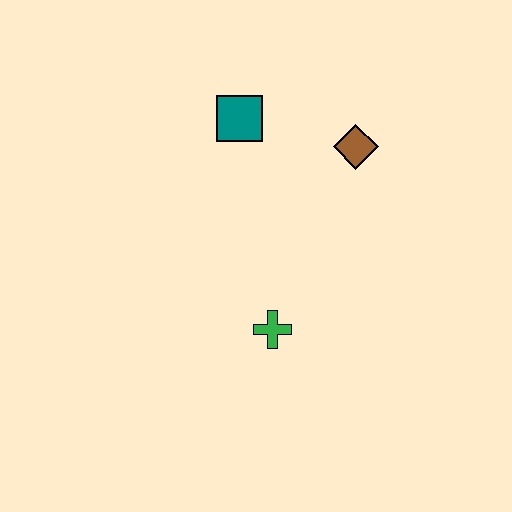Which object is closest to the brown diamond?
The teal square is closest to the brown diamond.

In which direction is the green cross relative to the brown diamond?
The green cross is below the brown diamond.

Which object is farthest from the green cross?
The teal square is farthest from the green cross.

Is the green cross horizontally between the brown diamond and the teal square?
Yes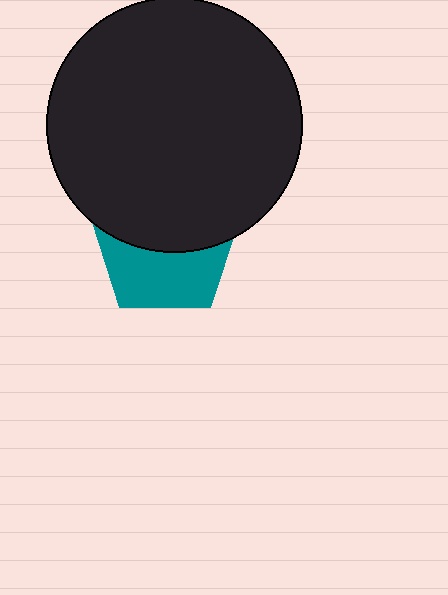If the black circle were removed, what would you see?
You would see the complete teal pentagon.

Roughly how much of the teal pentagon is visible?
About half of it is visible (roughly 48%).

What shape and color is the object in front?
The object in front is a black circle.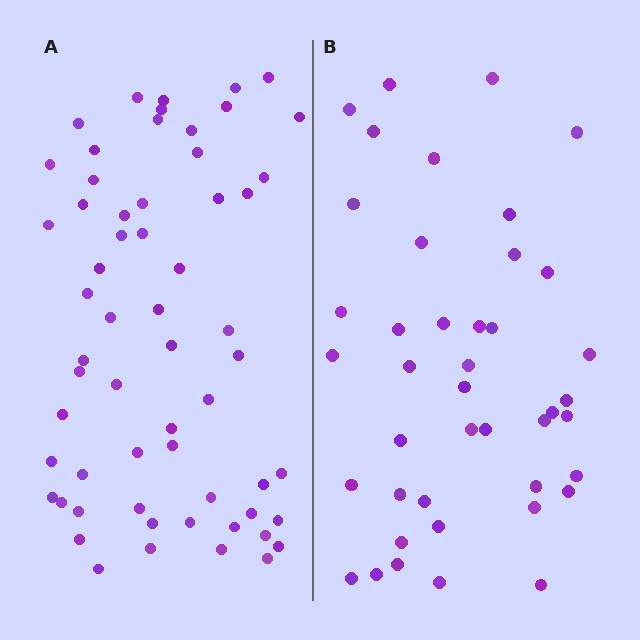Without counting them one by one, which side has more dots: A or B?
Region A (the left region) has more dots.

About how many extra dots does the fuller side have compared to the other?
Region A has approximately 20 more dots than region B.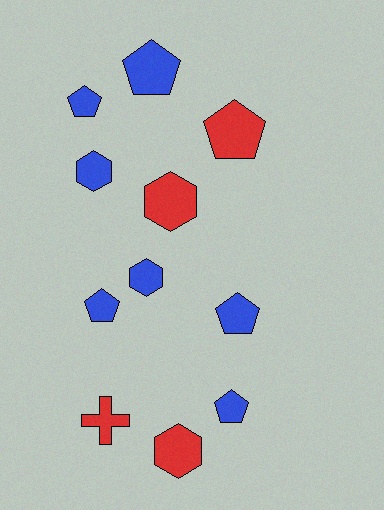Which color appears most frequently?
Blue, with 7 objects.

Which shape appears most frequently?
Pentagon, with 6 objects.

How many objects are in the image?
There are 11 objects.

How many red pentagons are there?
There is 1 red pentagon.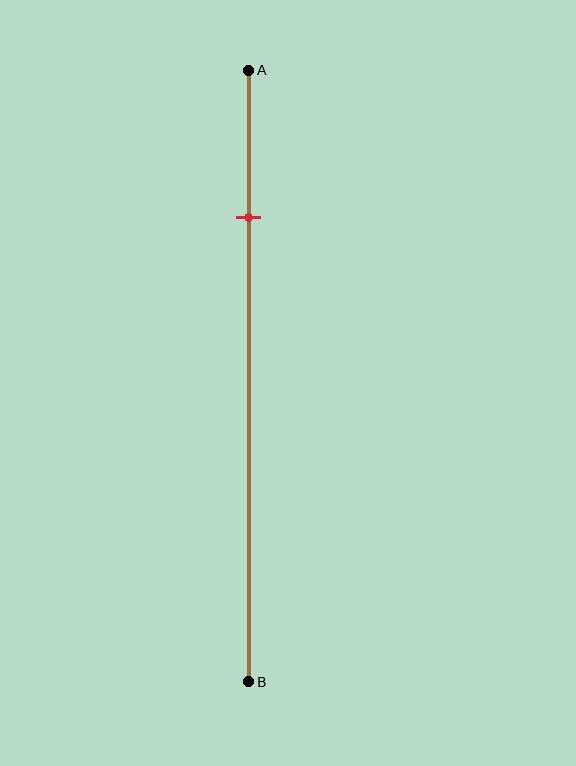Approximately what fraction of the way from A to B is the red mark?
The red mark is approximately 25% of the way from A to B.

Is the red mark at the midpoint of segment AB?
No, the mark is at about 25% from A, not at the 50% midpoint.